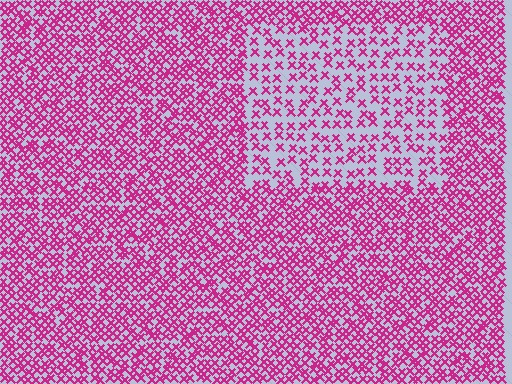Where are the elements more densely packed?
The elements are more densely packed outside the rectangle boundary.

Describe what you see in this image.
The image contains small magenta elements arranged at two different densities. A rectangle-shaped region is visible where the elements are less densely packed than the surrounding area.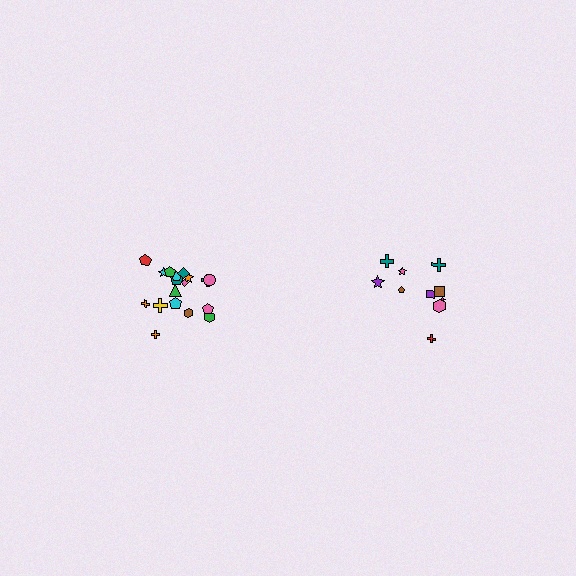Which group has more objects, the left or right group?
The left group.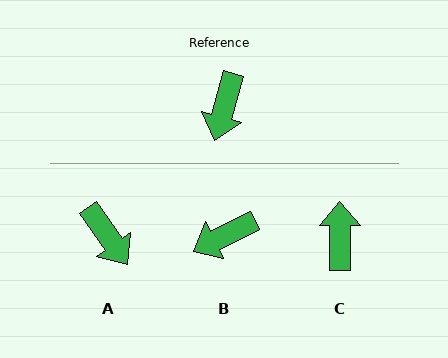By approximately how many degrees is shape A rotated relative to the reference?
Approximately 50 degrees counter-clockwise.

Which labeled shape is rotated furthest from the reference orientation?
C, about 164 degrees away.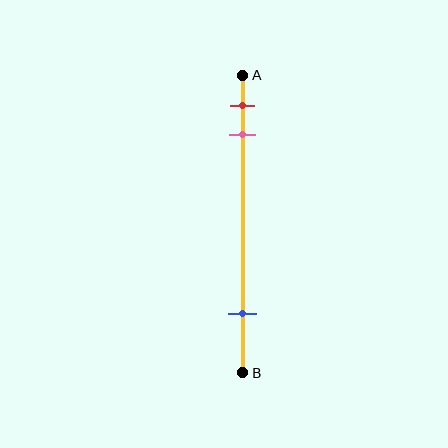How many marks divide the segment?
There are 3 marks dividing the segment.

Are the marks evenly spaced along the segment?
No, the marks are not evenly spaced.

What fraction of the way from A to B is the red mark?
The red mark is approximately 10% (0.1) of the way from A to B.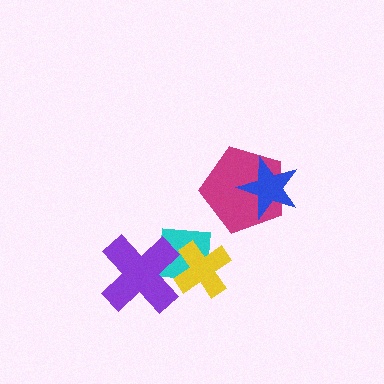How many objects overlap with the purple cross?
2 objects overlap with the purple cross.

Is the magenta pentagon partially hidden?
Yes, it is partially covered by another shape.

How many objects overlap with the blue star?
1 object overlaps with the blue star.